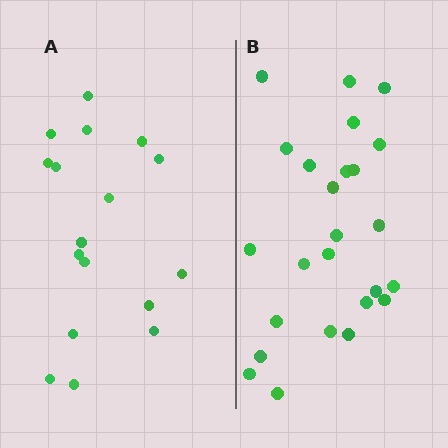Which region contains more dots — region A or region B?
Region B (the right region) has more dots.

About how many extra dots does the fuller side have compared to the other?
Region B has roughly 8 or so more dots than region A.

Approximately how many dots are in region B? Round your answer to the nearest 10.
About 20 dots. (The exact count is 25, which rounds to 20.)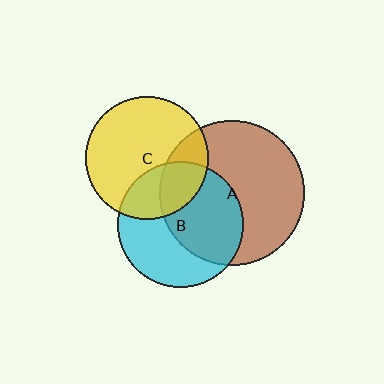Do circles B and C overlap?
Yes.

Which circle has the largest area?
Circle A (brown).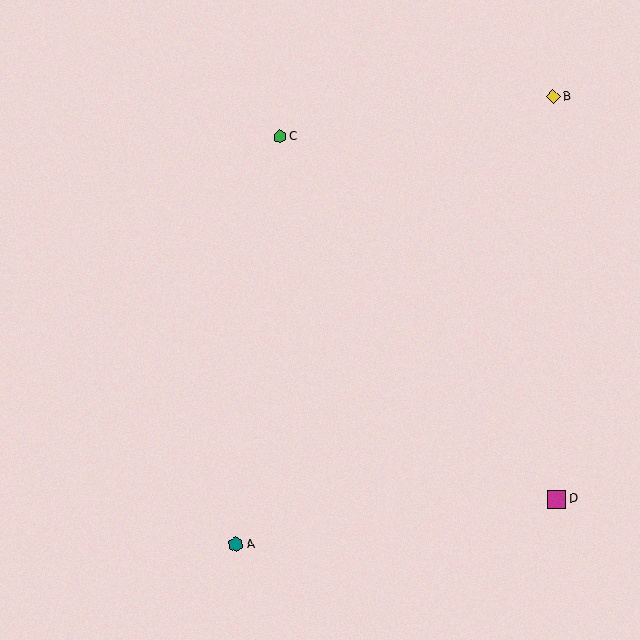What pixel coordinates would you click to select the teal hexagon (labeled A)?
Click at (236, 544) to select the teal hexagon A.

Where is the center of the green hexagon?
The center of the green hexagon is at (280, 137).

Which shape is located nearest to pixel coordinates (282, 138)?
The green hexagon (labeled C) at (280, 137) is nearest to that location.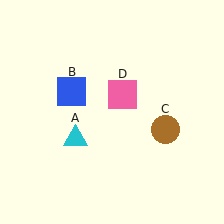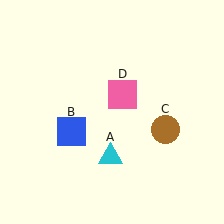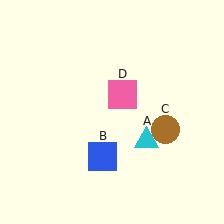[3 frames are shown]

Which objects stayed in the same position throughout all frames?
Brown circle (object C) and pink square (object D) remained stationary.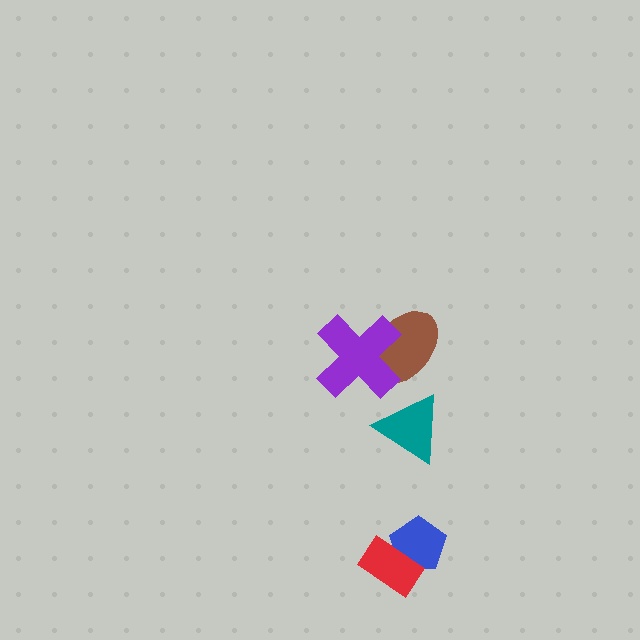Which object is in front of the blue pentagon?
The red rectangle is in front of the blue pentagon.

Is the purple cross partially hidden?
No, no other shape covers it.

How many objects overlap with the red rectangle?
1 object overlaps with the red rectangle.